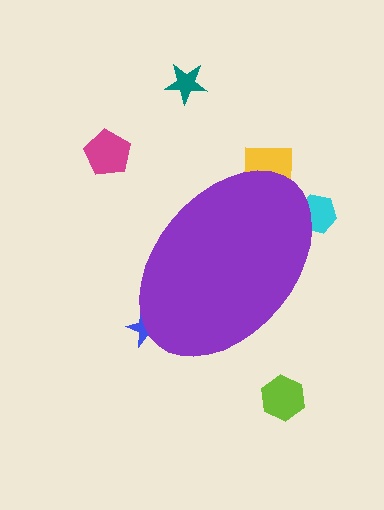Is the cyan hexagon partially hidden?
Yes, the cyan hexagon is partially hidden behind the purple ellipse.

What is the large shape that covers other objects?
A purple ellipse.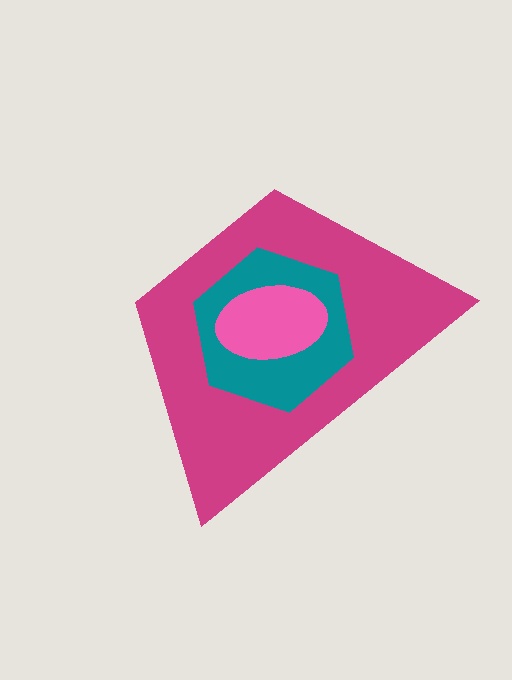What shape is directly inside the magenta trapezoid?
The teal hexagon.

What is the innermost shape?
The pink ellipse.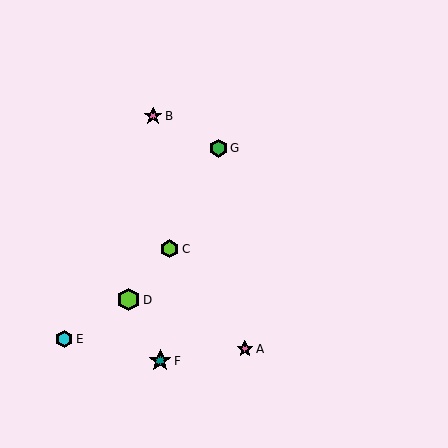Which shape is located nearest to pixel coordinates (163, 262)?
The lime hexagon (labeled C) at (170, 249) is nearest to that location.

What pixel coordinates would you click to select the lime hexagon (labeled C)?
Click at (170, 249) to select the lime hexagon C.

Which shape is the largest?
The teal star (labeled F) is the largest.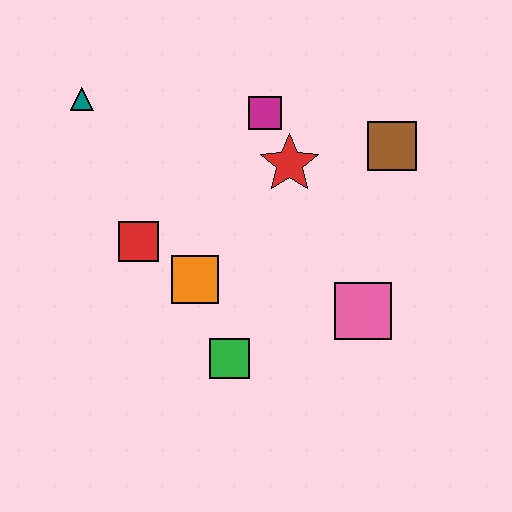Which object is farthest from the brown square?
The teal triangle is farthest from the brown square.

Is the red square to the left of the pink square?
Yes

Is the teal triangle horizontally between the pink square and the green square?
No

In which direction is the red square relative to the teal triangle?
The red square is below the teal triangle.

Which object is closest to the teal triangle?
The red square is closest to the teal triangle.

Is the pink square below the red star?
Yes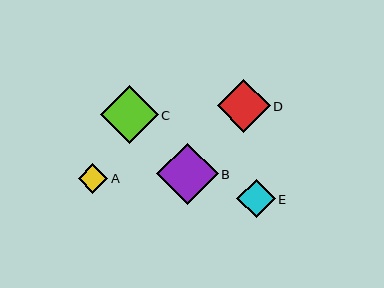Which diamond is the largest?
Diamond B is the largest with a size of approximately 62 pixels.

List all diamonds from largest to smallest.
From largest to smallest: B, C, D, E, A.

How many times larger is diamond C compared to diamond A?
Diamond C is approximately 1.9 times the size of diamond A.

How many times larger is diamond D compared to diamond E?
Diamond D is approximately 1.4 times the size of diamond E.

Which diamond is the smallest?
Diamond A is the smallest with a size of approximately 30 pixels.